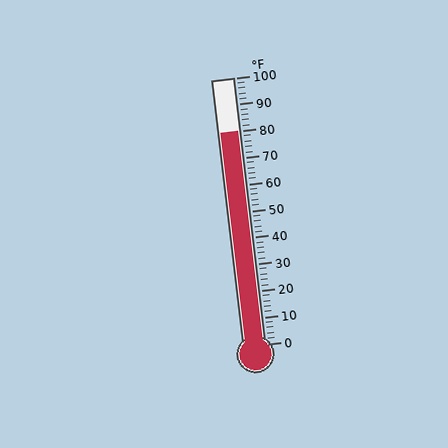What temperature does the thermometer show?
The thermometer shows approximately 80°F.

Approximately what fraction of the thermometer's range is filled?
The thermometer is filled to approximately 80% of its range.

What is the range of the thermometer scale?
The thermometer scale ranges from 0°F to 100°F.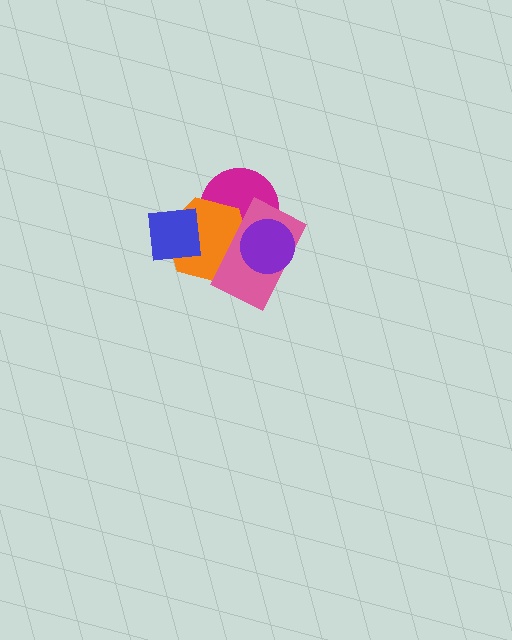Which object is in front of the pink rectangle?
The purple circle is in front of the pink rectangle.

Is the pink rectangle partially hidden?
Yes, it is partially covered by another shape.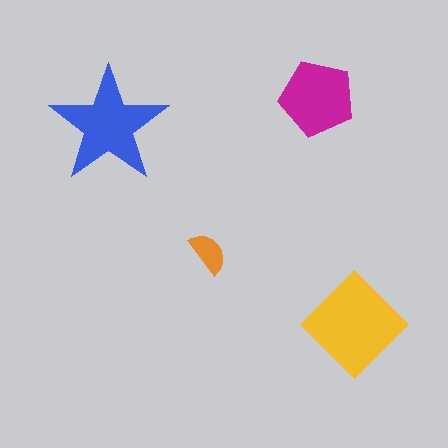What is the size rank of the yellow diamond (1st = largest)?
1st.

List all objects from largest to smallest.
The yellow diamond, the blue star, the magenta pentagon, the orange semicircle.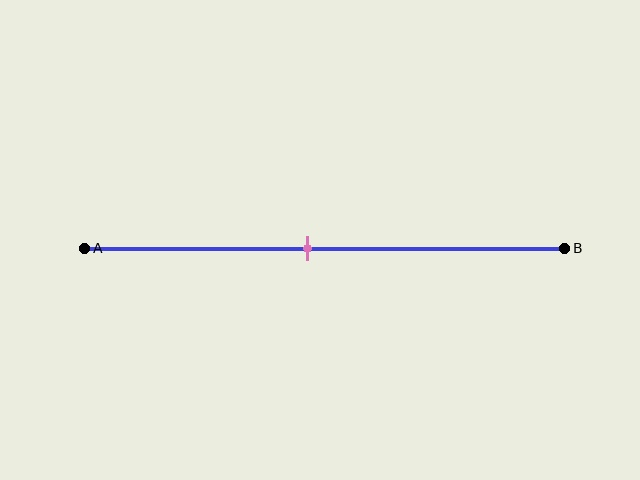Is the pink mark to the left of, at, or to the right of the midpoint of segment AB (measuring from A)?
The pink mark is to the left of the midpoint of segment AB.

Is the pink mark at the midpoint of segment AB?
No, the mark is at about 45% from A, not at the 50% midpoint.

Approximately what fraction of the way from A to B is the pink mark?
The pink mark is approximately 45% of the way from A to B.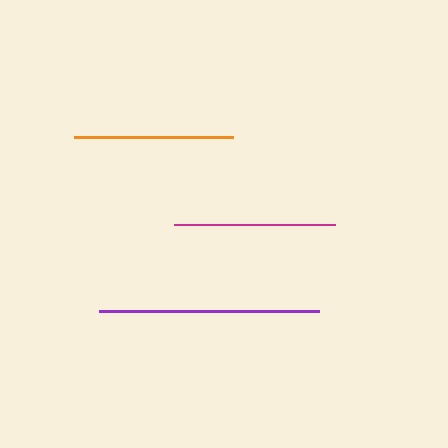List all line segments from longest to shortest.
From longest to shortest: purple, magenta, orange.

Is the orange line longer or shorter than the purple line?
The purple line is longer than the orange line.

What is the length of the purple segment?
The purple segment is approximately 221 pixels long.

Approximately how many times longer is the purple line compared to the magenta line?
The purple line is approximately 1.4 times the length of the magenta line.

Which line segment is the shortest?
The orange line is the shortest at approximately 159 pixels.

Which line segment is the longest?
The purple line is the longest at approximately 221 pixels.